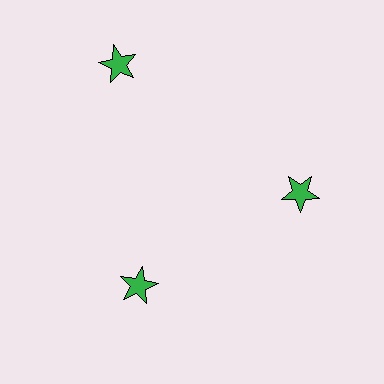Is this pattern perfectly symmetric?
No. The 3 green stars are arranged in a ring, but one element near the 11 o'clock position is pushed outward from the center, breaking the 3-fold rotational symmetry.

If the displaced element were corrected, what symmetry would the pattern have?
It would have 3-fold rotational symmetry — the pattern would map onto itself every 120 degrees.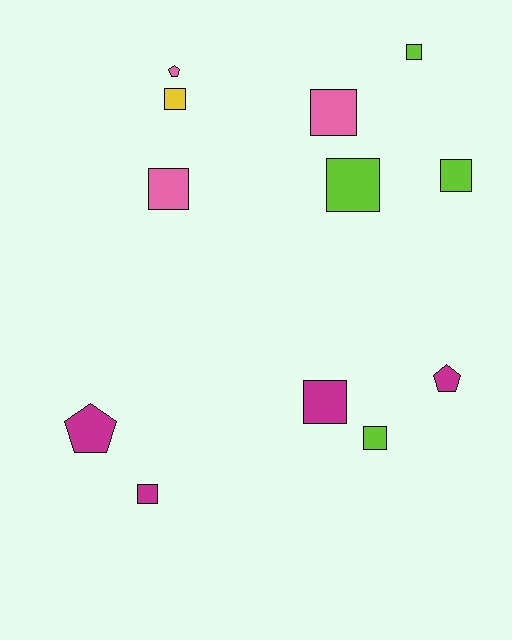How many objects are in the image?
There are 12 objects.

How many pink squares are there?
There are 2 pink squares.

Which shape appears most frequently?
Square, with 9 objects.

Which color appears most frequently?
Magenta, with 4 objects.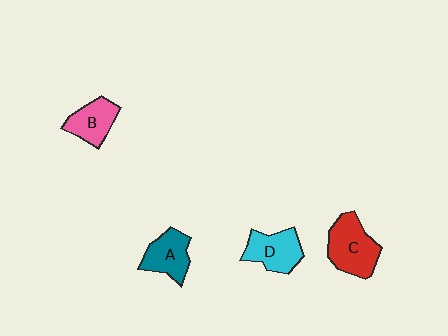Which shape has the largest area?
Shape C (red).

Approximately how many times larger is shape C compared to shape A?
Approximately 1.3 times.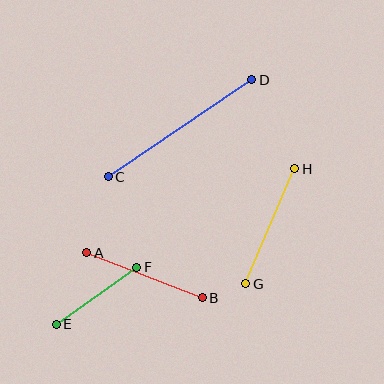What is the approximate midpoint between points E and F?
The midpoint is at approximately (96, 296) pixels.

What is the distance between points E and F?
The distance is approximately 99 pixels.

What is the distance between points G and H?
The distance is approximately 125 pixels.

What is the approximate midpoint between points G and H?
The midpoint is at approximately (270, 226) pixels.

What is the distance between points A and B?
The distance is approximately 124 pixels.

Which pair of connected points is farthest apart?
Points C and D are farthest apart.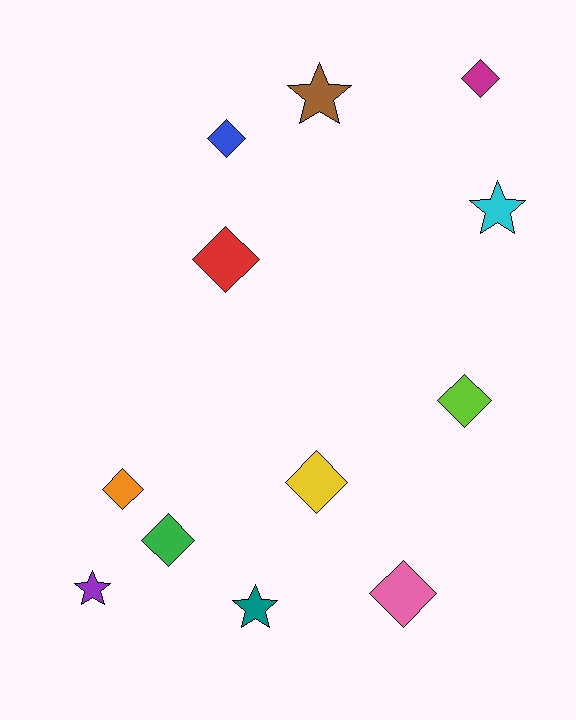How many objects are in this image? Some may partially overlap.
There are 12 objects.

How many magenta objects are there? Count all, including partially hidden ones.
There is 1 magenta object.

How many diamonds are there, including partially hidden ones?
There are 8 diamonds.